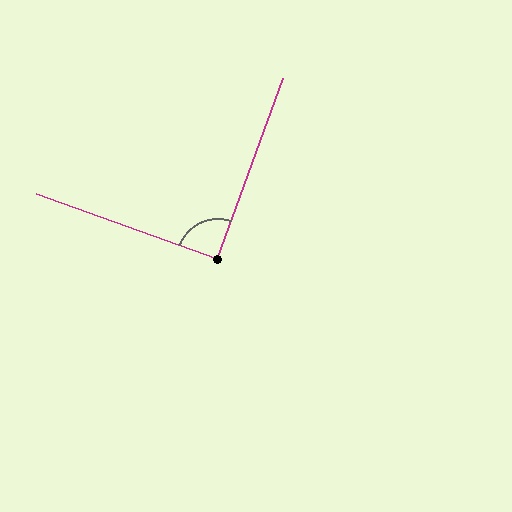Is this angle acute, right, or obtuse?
It is approximately a right angle.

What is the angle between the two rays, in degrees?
Approximately 90 degrees.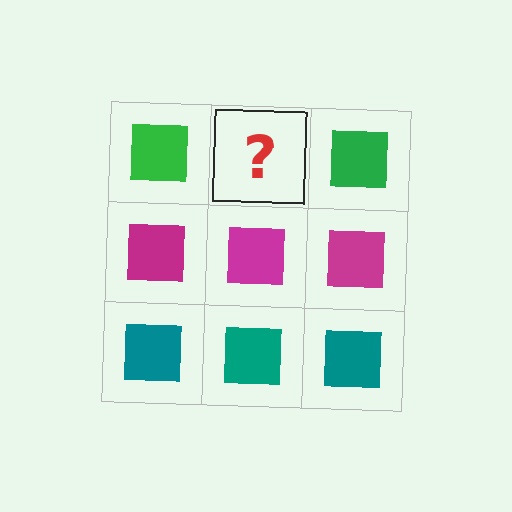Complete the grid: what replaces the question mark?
The question mark should be replaced with a green square.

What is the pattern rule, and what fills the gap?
The rule is that each row has a consistent color. The gap should be filled with a green square.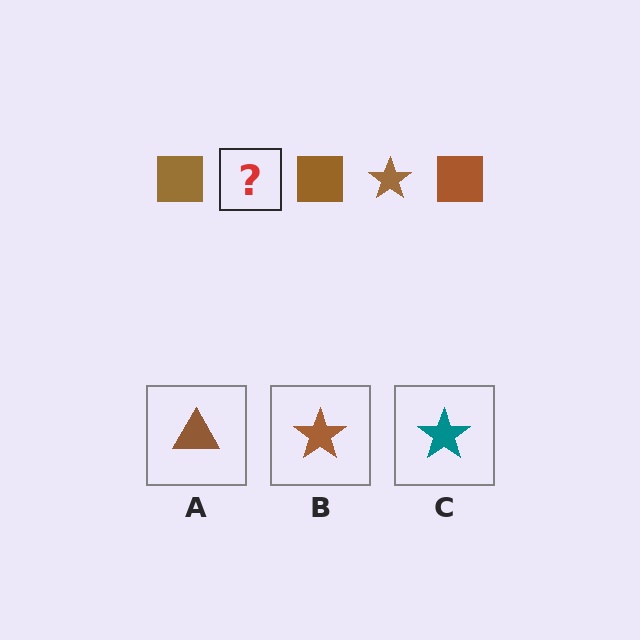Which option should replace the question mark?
Option B.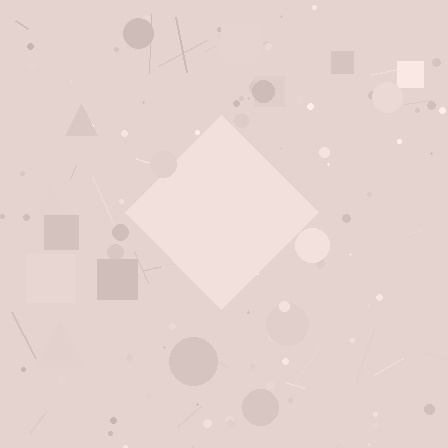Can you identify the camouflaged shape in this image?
The camouflaged shape is a diamond.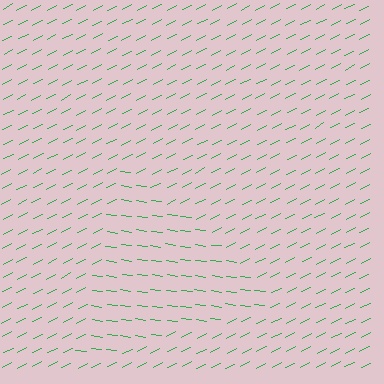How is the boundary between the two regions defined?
The boundary is defined purely by a change in line orientation (approximately 35 degrees difference). All lines are the same color and thickness.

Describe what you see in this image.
The image is filled with small green line segments. A triangle region in the image has lines oriented differently from the surrounding lines, creating a visible texture boundary.